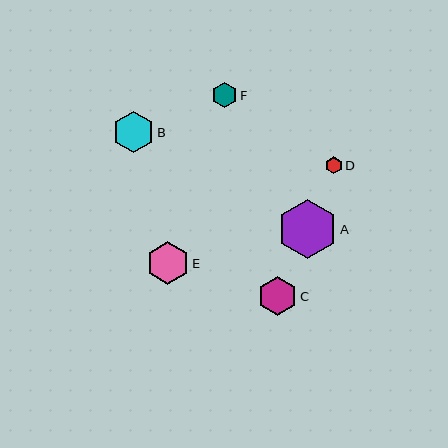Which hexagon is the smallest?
Hexagon D is the smallest with a size of approximately 17 pixels.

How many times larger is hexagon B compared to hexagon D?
Hexagon B is approximately 2.4 times the size of hexagon D.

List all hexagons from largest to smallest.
From largest to smallest: A, E, B, C, F, D.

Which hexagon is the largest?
Hexagon A is the largest with a size of approximately 60 pixels.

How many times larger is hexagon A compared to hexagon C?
Hexagon A is approximately 1.5 times the size of hexagon C.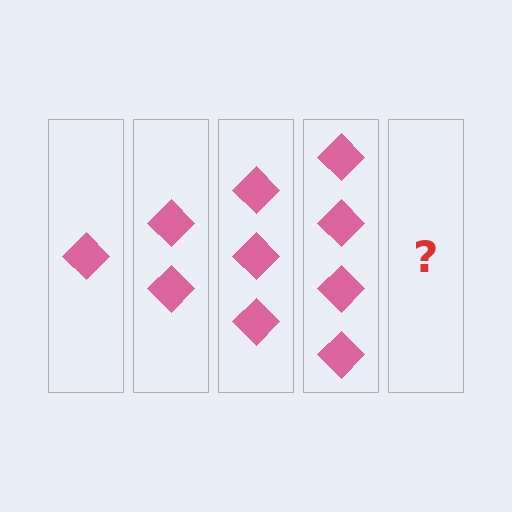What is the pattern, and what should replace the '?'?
The pattern is that each step adds one more diamond. The '?' should be 5 diamonds.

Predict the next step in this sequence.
The next step is 5 diamonds.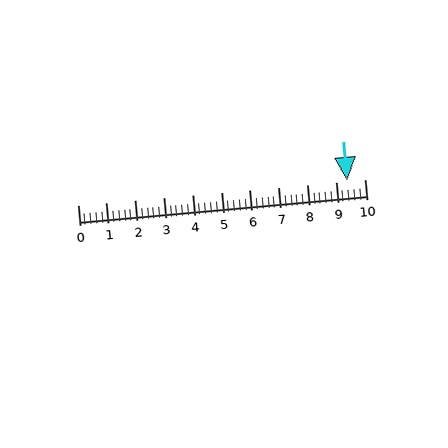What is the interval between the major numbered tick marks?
The major tick marks are spaced 1 units apart.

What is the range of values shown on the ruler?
The ruler shows values from 0 to 10.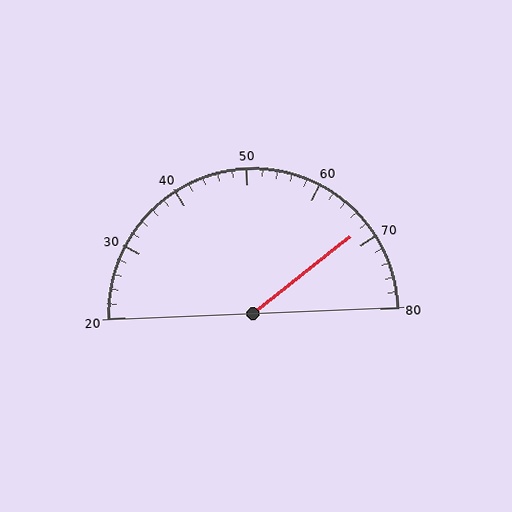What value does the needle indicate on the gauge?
The needle indicates approximately 68.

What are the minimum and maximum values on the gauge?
The gauge ranges from 20 to 80.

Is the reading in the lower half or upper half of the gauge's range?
The reading is in the upper half of the range (20 to 80).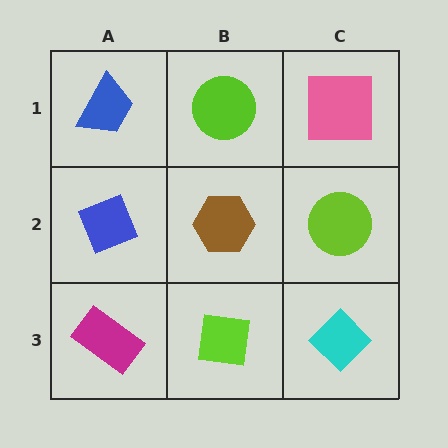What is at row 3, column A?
A magenta rectangle.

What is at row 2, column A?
A blue diamond.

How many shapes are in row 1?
3 shapes.